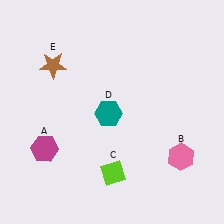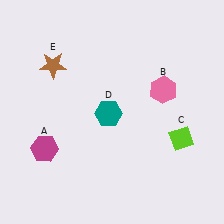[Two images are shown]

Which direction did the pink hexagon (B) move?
The pink hexagon (B) moved up.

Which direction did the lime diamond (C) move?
The lime diamond (C) moved right.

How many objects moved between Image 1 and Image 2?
2 objects moved between the two images.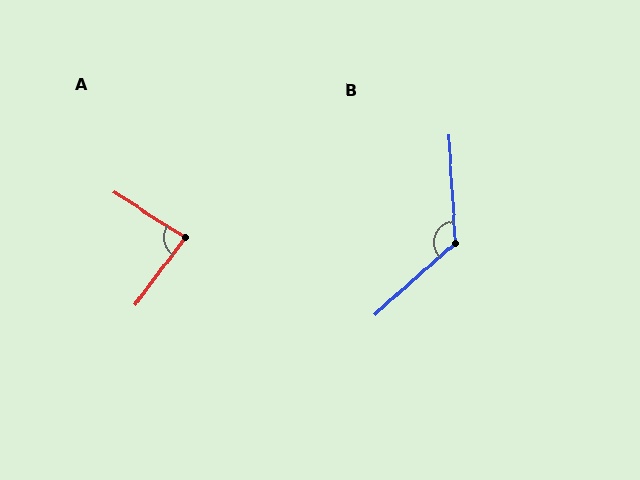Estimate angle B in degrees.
Approximately 128 degrees.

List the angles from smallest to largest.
A (85°), B (128°).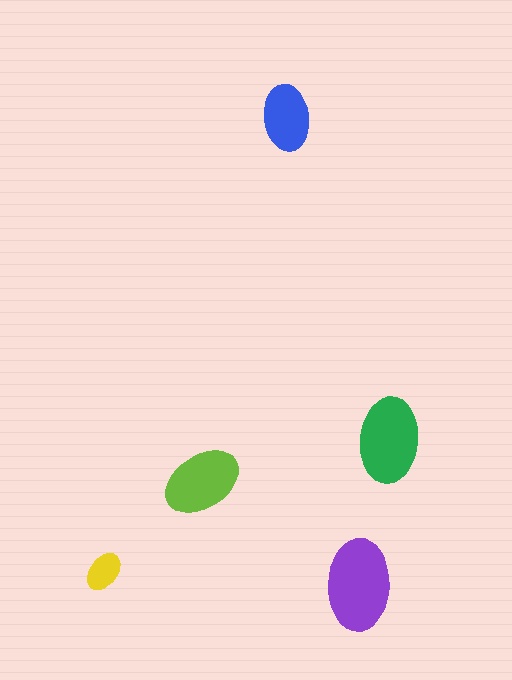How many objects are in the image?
There are 5 objects in the image.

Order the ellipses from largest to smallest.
the purple one, the green one, the lime one, the blue one, the yellow one.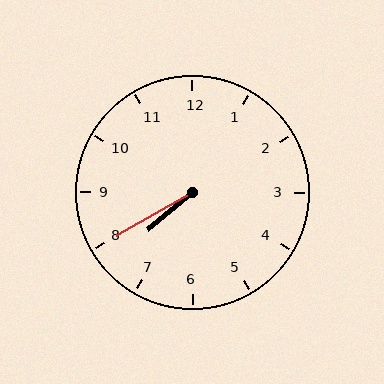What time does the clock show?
7:40.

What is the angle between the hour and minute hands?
Approximately 10 degrees.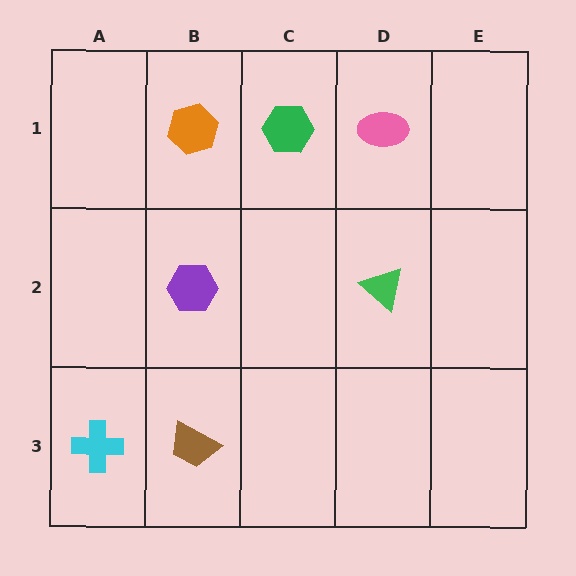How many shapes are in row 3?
2 shapes.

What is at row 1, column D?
A pink ellipse.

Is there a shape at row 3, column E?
No, that cell is empty.